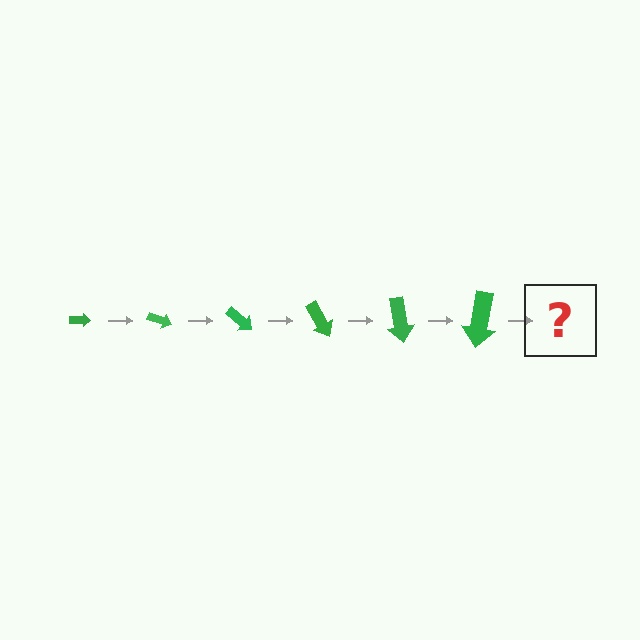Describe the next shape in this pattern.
It should be an arrow, larger than the previous one and rotated 120 degrees from the start.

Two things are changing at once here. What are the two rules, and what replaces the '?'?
The two rules are that the arrow grows larger each step and it rotates 20 degrees each step. The '?' should be an arrow, larger than the previous one and rotated 120 degrees from the start.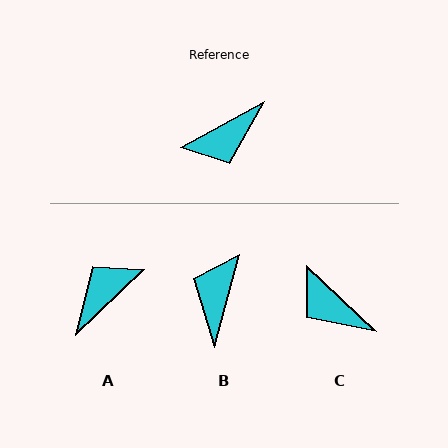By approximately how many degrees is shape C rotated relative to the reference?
Approximately 71 degrees clockwise.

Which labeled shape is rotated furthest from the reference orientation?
A, about 165 degrees away.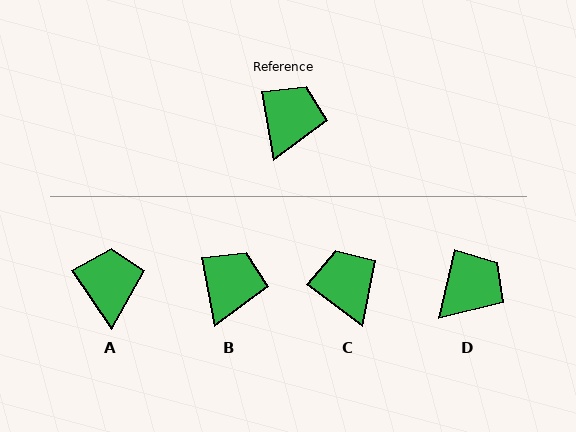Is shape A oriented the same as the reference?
No, it is off by about 24 degrees.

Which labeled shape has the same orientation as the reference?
B.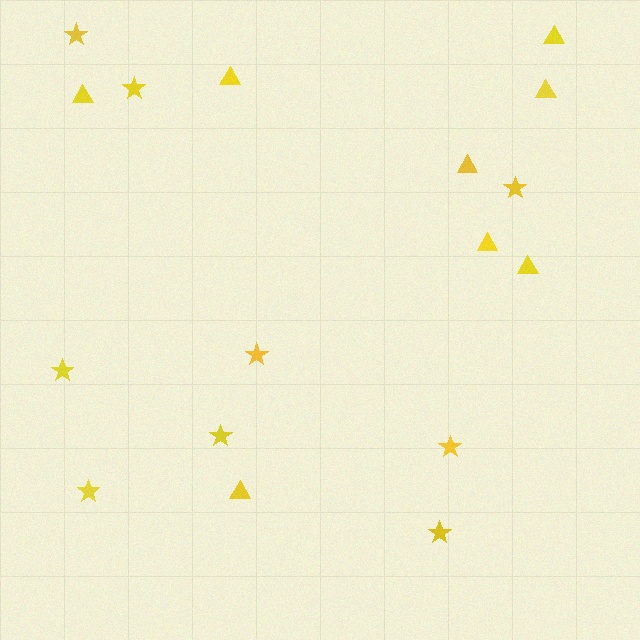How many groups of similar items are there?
There are 2 groups: one group of triangles (8) and one group of stars (9).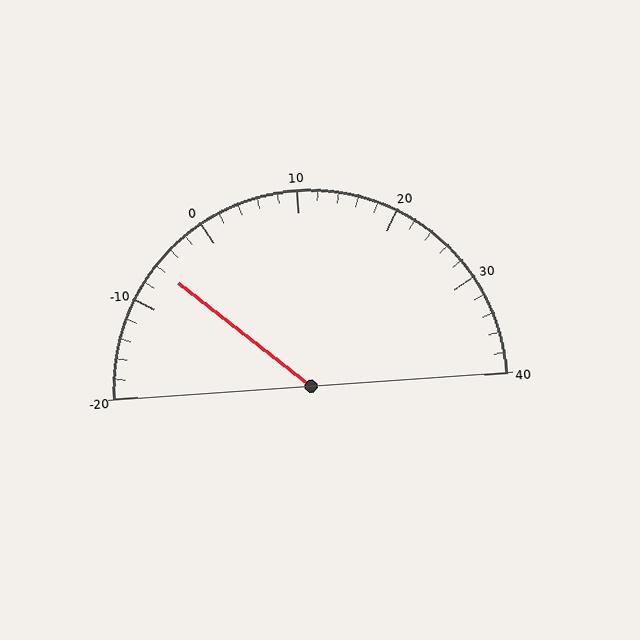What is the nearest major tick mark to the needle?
The nearest major tick mark is -10.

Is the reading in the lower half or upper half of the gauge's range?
The reading is in the lower half of the range (-20 to 40).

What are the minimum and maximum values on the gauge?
The gauge ranges from -20 to 40.